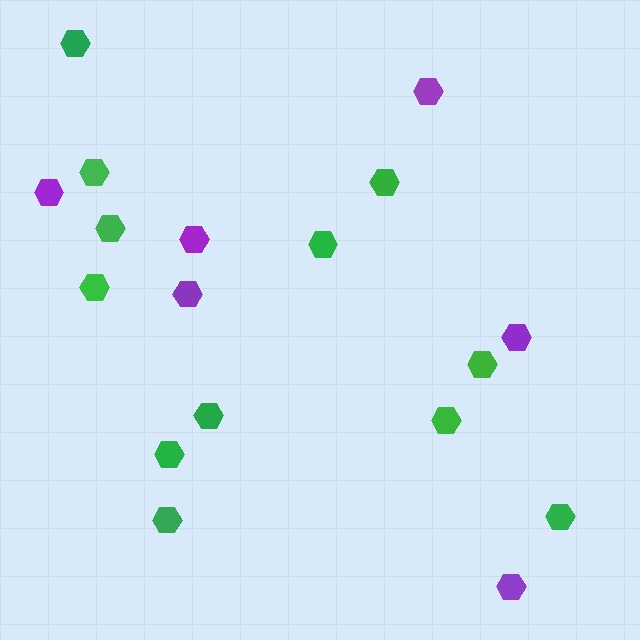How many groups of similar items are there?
There are 2 groups: one group of green hexagons (12) and one group of purple hexagons (6).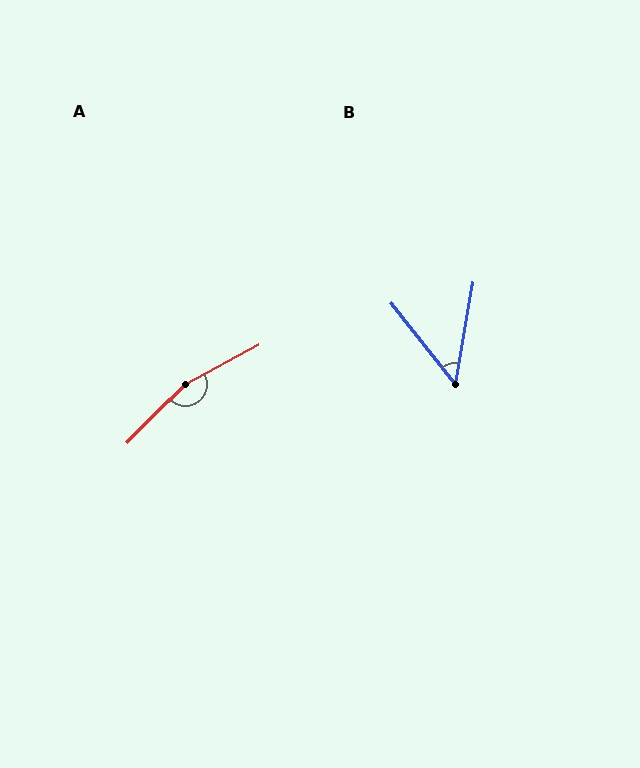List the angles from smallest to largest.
B (48°), A (163°).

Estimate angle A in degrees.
Approximately 163 degrees.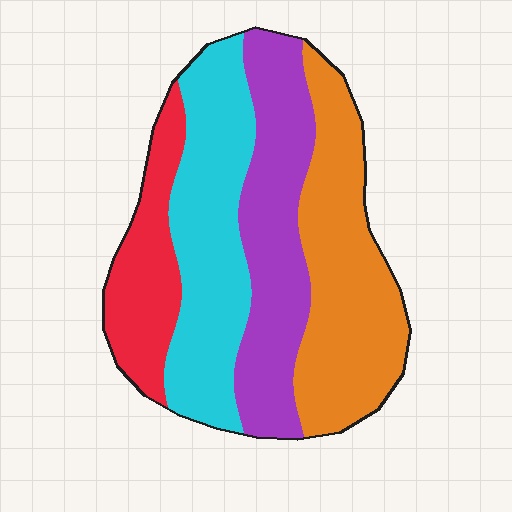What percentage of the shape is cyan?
Cyan covers 28% of the shape.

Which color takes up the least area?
Red, at roughly 15%.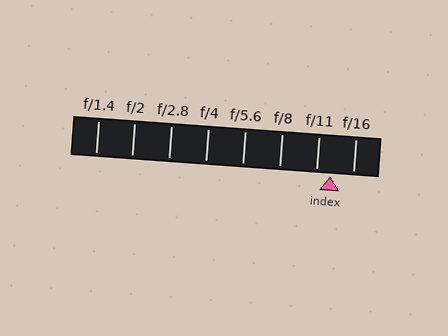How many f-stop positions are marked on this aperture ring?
There are 8 f-stop positions marked.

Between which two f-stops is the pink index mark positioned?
The index mark is between f/11 and f/16.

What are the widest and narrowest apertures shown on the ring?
The widest aperture shown is f/1.4 and the narrowest is f/16.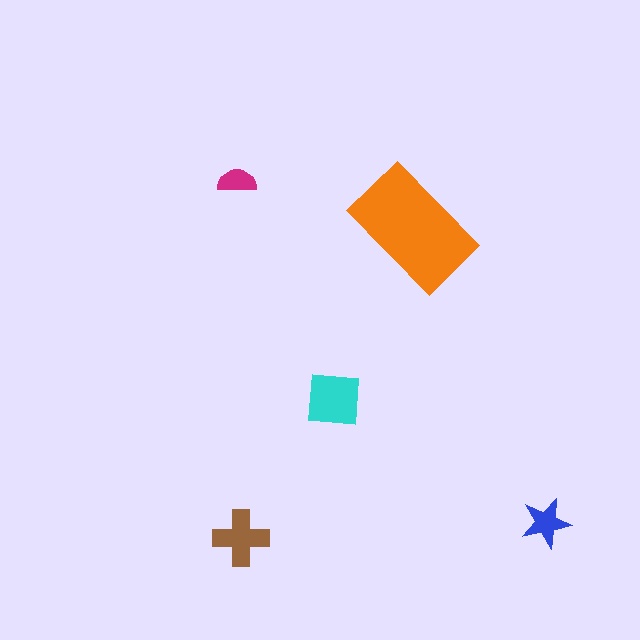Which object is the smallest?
The magenta semicircle.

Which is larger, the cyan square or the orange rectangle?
The orange rectangle.